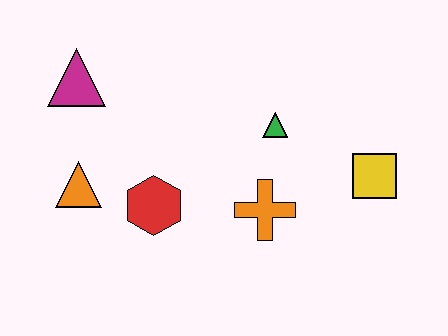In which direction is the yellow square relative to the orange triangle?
The yellow square is to the right of the orange triangle.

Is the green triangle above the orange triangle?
Yes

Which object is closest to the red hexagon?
The orange triangle is closest to the red hexagon.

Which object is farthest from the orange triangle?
The yellow square is farthest from the orange triangle.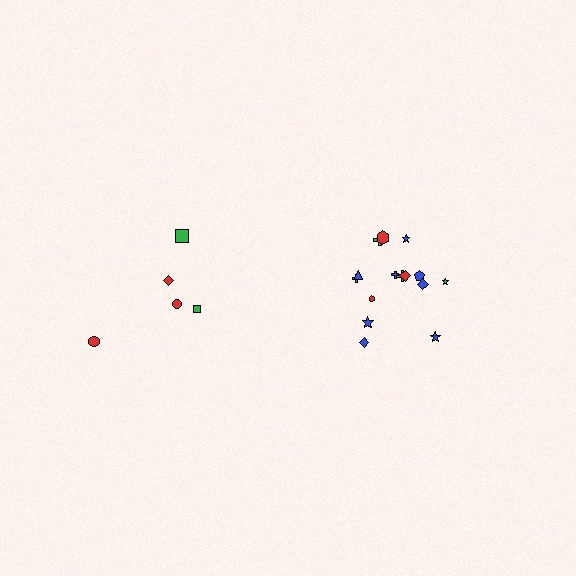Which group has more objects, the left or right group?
The right group.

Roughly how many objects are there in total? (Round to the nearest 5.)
Roughly 20 objects in total.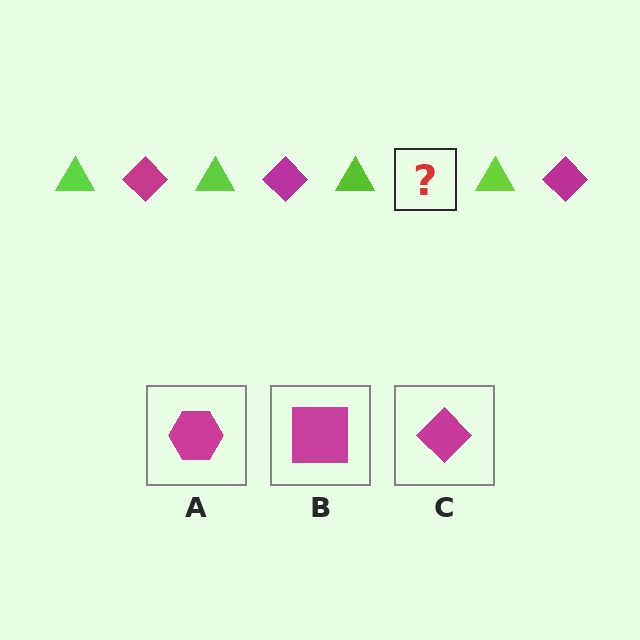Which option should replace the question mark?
Option C.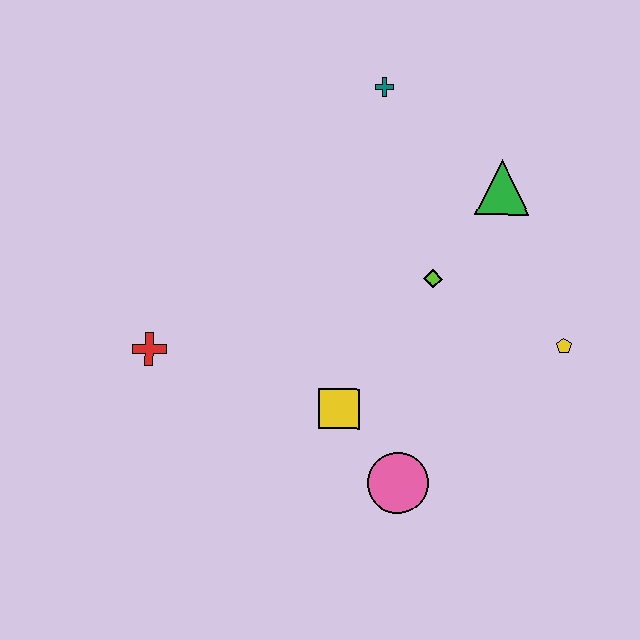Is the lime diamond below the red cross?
No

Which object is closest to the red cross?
The yellow square is closest to the red cross.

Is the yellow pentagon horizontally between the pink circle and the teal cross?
No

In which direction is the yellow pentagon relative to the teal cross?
The yellow pentagon is below the teal cross.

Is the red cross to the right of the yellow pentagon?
No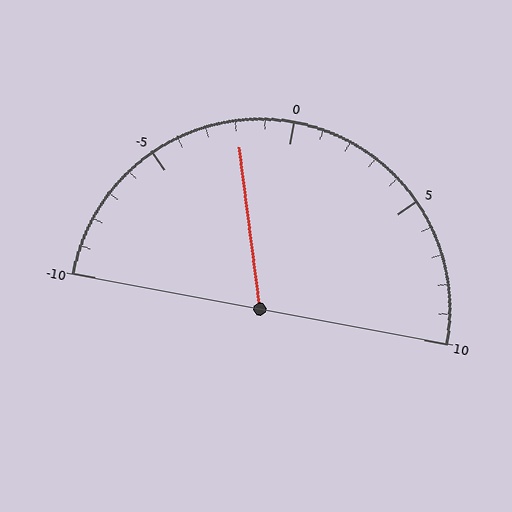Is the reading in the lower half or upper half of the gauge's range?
The reading is in the lower half of the range (-10 to 10).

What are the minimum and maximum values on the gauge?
The gauge ranges from -10 to 10.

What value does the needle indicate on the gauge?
The needle indicates approximately -2.